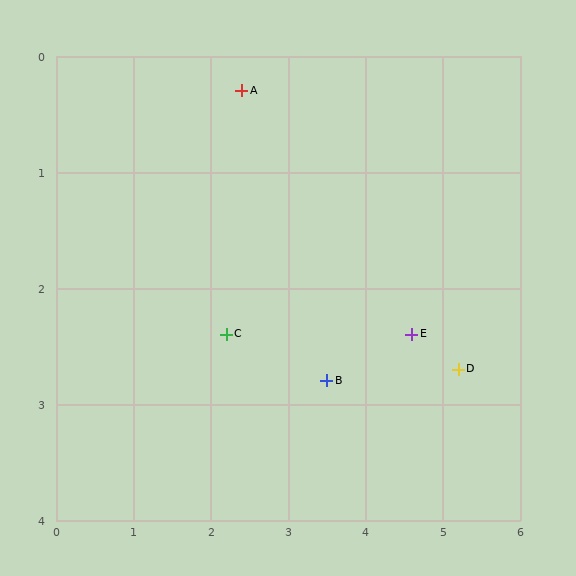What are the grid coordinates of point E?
Point E is at approximately (4.6, 2.4).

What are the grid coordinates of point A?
Point A is at approximately (2.4, 0.3).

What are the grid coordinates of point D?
Point D is at approximately (5.2, 2.7).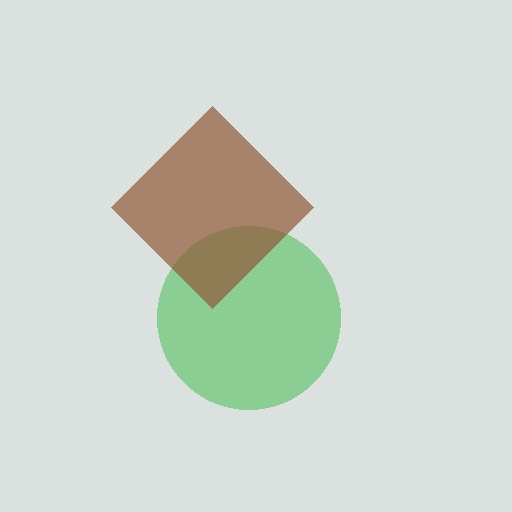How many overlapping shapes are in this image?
There are 2 overlapping shapes in the image.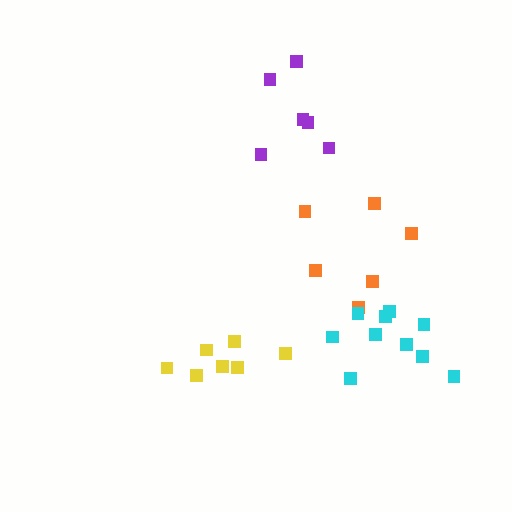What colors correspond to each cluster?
The clusters are colored: orange, yellow, cyan, purple.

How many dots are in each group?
Group 1: 6 dots, Group 2: 7 dots, Group 3: 10 dots, Group 4: 6 dots (29 total).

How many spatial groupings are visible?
There are 4 spatial groupings.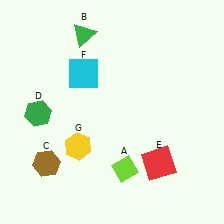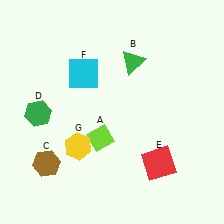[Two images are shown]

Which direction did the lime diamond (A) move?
The lime diamond (A) moved up.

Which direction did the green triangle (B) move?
The green triangle (B) moved right.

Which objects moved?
The objects that moved are: the lime diamond (A), the green triangle (B).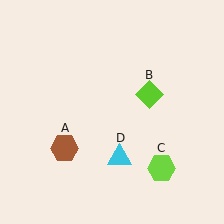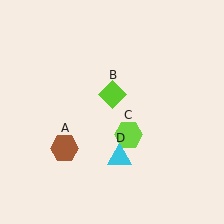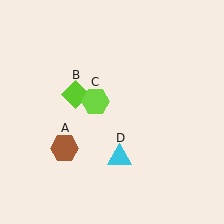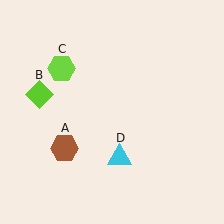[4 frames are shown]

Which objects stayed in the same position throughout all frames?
Brown hexagon (object A) and cyan triangle (object D) remained stationary.